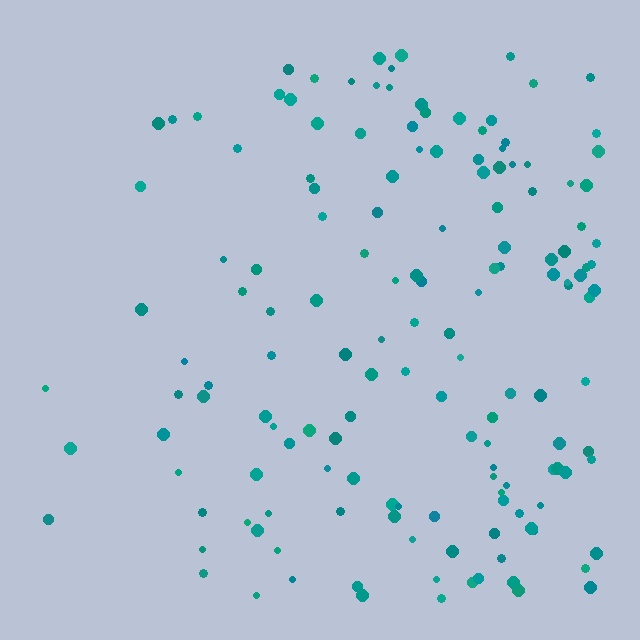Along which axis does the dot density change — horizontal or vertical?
Horizontal.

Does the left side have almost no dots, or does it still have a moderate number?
Still a moderate number, just noticeably fewer than the right.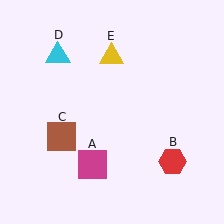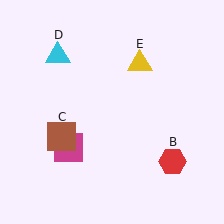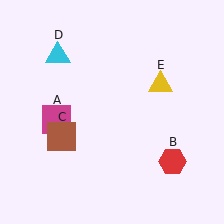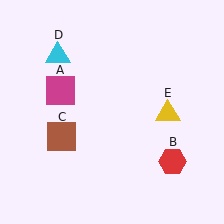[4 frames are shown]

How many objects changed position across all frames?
2 objects changed position: magenta square (object A), yellow triangle (object E).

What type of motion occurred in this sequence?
The magenta square (object A), yellow triangle (object E) rotated clockwise around the center of the scene.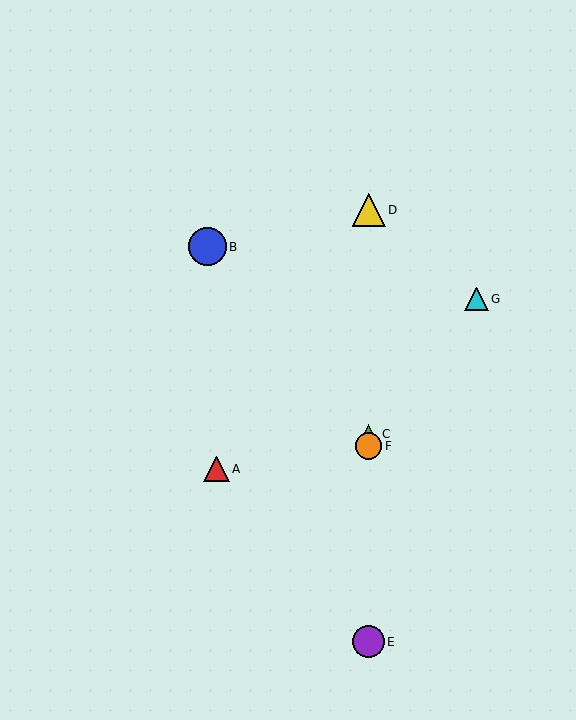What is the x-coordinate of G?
Object G is at x≈477.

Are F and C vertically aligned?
Yes, both are at x≈369.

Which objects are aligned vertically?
Objects C, D, E, F are aligned vertically.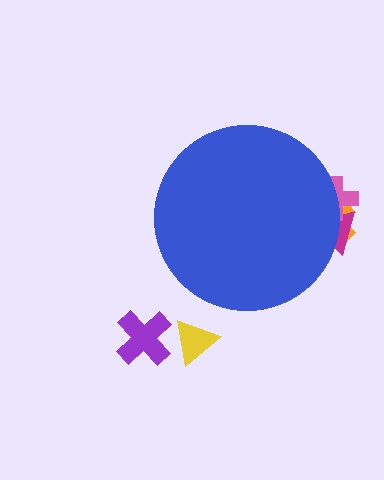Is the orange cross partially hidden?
Yes, the orange cross is partially hidden behind the blue circle.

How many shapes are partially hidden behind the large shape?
3 shapes are partially hidden.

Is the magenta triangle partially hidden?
Yes, the magenta triangle is partially hidden behind the blue circle.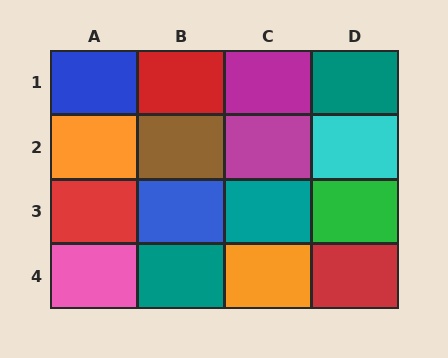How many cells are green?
1 cell is green.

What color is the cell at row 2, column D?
Cyan.